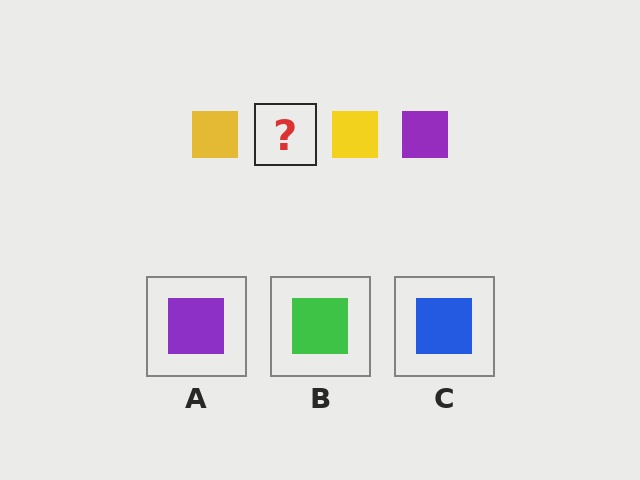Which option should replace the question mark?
Option A.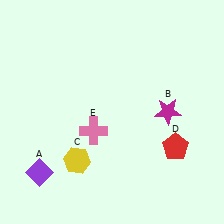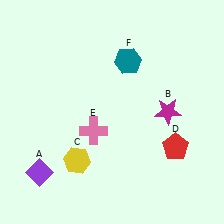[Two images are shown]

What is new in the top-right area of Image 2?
A teal hexagon (F) was added in the top-right area of Image 2.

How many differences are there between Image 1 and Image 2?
There is 1 difference between the two images.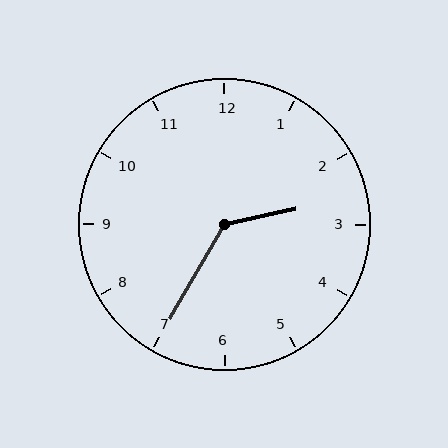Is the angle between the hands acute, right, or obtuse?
It is obtuse.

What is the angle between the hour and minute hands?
Approximately 132 degrees.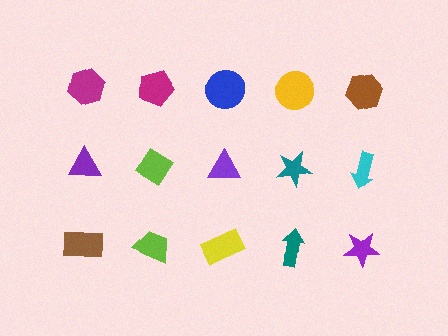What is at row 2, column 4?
A teal star.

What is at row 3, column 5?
A purple star.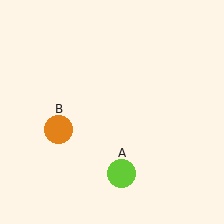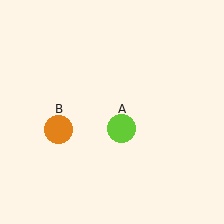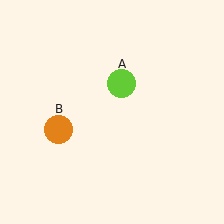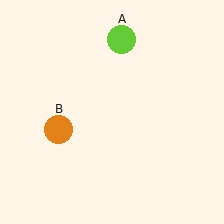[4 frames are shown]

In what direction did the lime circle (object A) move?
The lime circle (object A) moved up.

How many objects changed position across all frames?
1 object changed position: lime circle (object A).